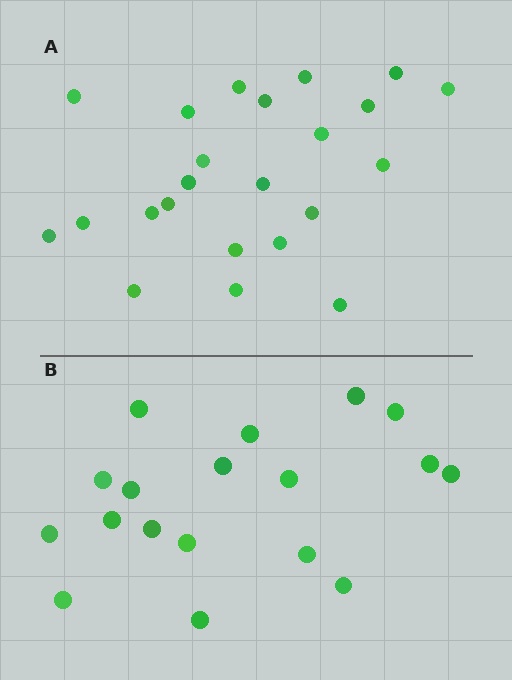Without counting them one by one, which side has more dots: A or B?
Region A (the top region) has more dots.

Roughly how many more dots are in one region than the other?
Region A has about 5 more dots than region B.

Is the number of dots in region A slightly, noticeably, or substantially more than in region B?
Region A has noticeably more, but not dramatically so. The ratio is roughly 1.3 to 1.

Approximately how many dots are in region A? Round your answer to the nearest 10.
About 20 dots. (The exact count is 23, which rounds to 20.)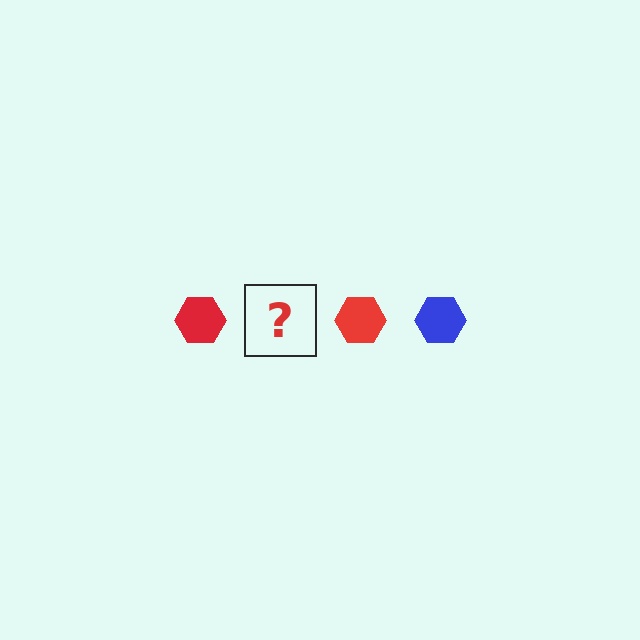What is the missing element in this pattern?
The missing element is a blue hexagon.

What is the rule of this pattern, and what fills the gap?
The rule is that the pattern cycles through red, blue hexagons. The gap should be filled with a blue hexagon.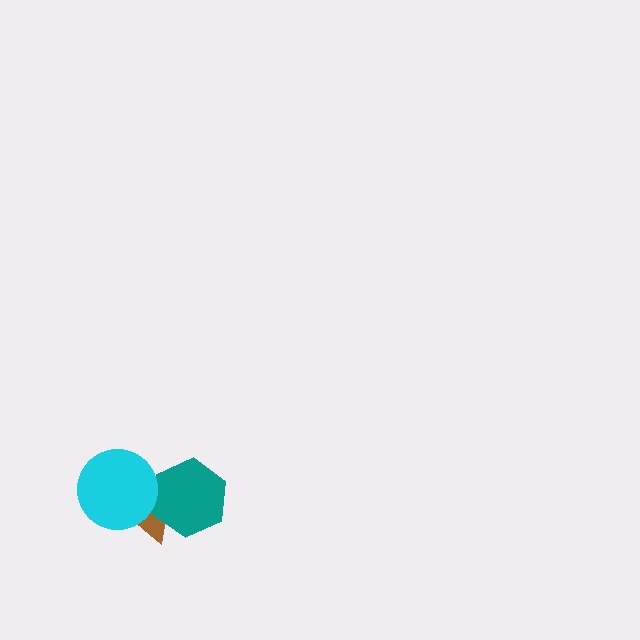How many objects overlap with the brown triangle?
2 objects overlap with the brown triangle.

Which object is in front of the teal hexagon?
The cyan circle is in front of the teal hexagon.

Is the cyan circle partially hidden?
No, no other shape covers it.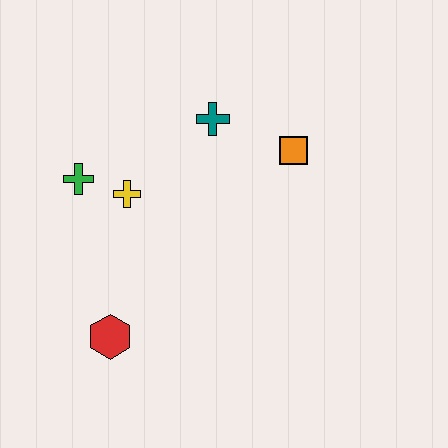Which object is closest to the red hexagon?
The yellow cross is closest to the red hexagon.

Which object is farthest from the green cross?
The orange square is farthest from the green cross.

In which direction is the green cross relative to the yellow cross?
The green cross is to the left of the yellow cross.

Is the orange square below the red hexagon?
No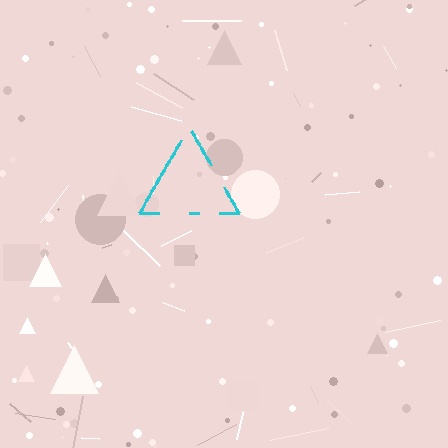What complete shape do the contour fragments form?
The contour fragments form a triangle.